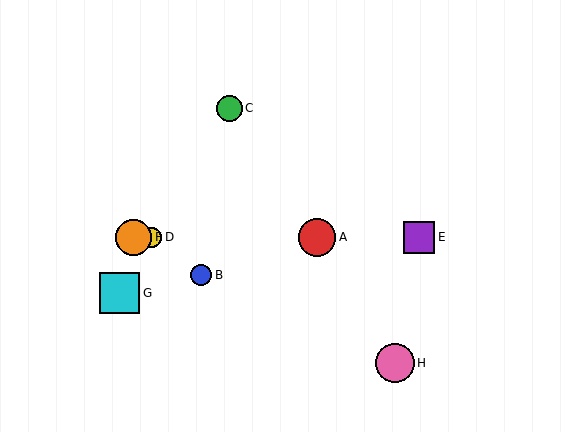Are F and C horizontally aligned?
No, F is at y≈237 and C is at y≈108.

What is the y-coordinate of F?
Object F is at y≈237.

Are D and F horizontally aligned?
Yes, both are at y≈237.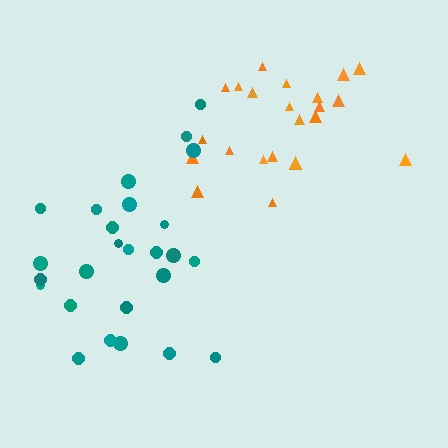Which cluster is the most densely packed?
Orange.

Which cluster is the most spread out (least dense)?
Teal.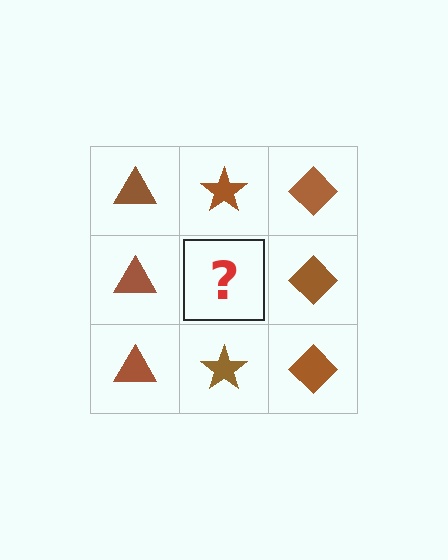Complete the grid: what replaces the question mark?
The question mark should be replaced with a brown star.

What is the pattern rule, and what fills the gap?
The rule is that each column has a consistent shape. The gap should be filled with a brown star.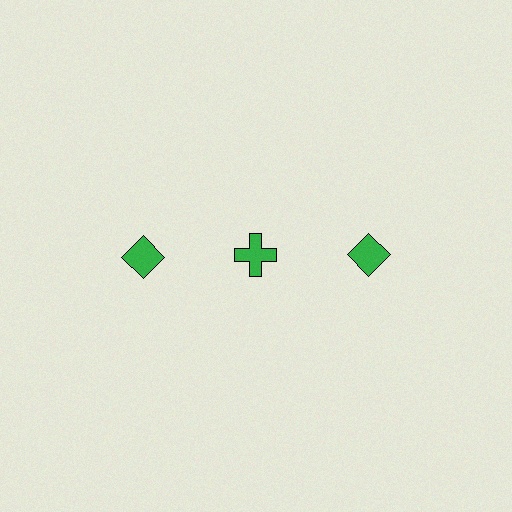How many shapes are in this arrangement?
There are 3 shapes arranged in a grid pattern.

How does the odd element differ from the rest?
It has a different shape: cross instead of diamond.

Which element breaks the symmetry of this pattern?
The green cross in the top row, second from left column breaks the symmetry. All other shapes are green diamonds.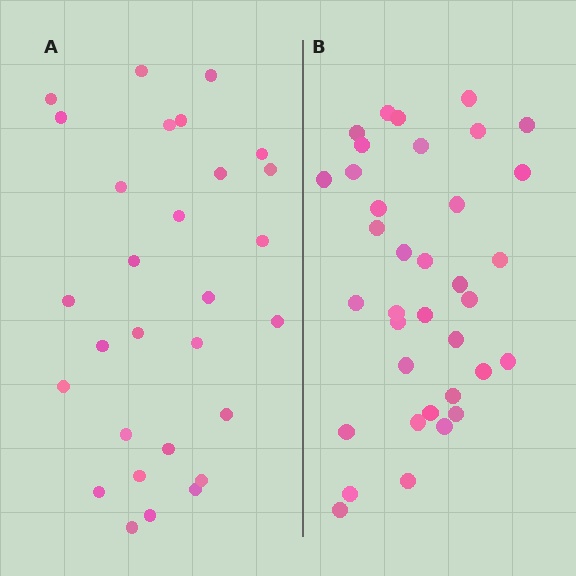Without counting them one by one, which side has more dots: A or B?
Region B (the right region) has more dots.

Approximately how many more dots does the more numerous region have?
Region B has roughly 8 or so more dots than region A.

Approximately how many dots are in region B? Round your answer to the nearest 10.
About 40 dots. (The exact count is 36, which rounds to 40.)